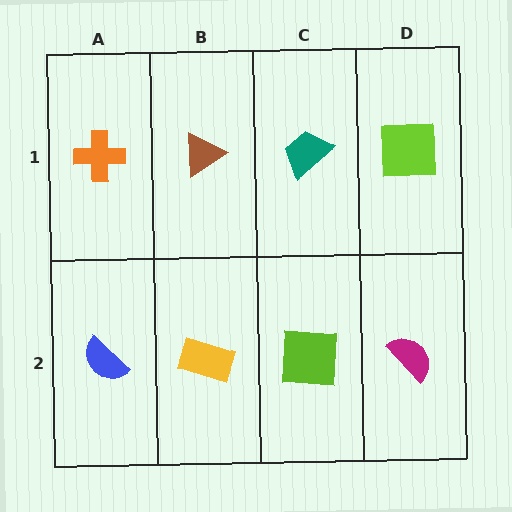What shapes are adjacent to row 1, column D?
A magenta semicircle (row 2, column D), a teal trapezoid (row 1, column C).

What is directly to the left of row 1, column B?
An orange cross.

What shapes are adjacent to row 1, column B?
A yellow rectangle (row 2, column B), an orange cross (row 1, column A), a teal trapezoid (row 1, column C).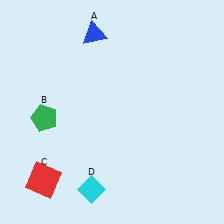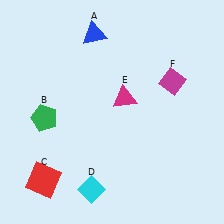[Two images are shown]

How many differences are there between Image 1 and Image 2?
There are 2 differences between the two images.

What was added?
A magenta triangle (E), a magenta diamond (F) were added in Image 2.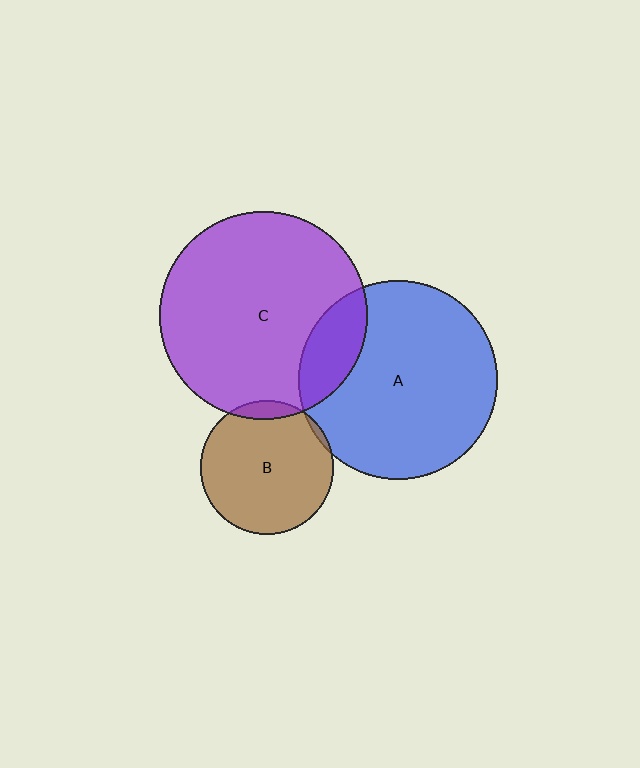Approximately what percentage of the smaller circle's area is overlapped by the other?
Approximately 5%.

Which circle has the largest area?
Circle C (purple).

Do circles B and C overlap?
Yes.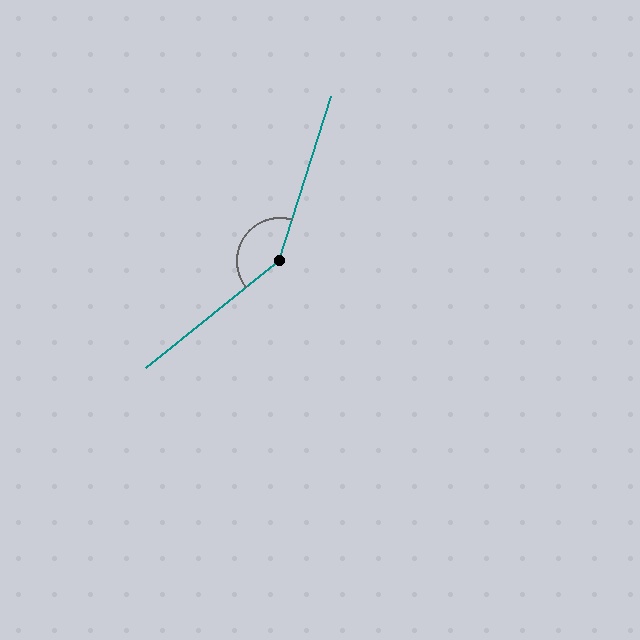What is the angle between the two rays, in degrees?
Approximately 146 degrees.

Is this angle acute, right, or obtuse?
It is obtuse.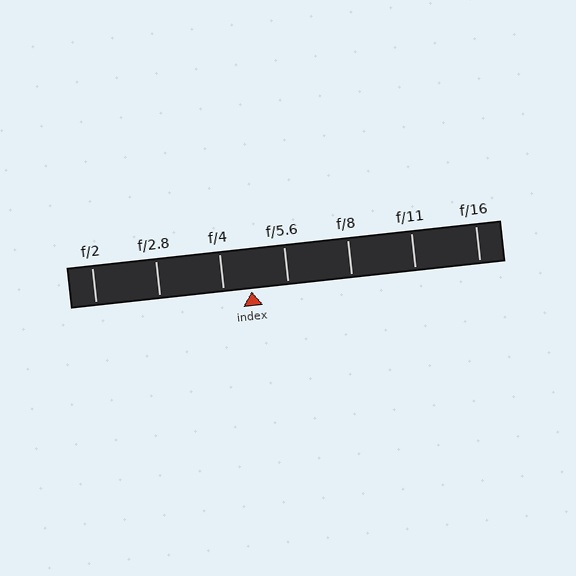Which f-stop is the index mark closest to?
The index mark is closest to f/4.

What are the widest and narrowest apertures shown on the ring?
The widest aperture shown is f/2 and the narrowest is f/16.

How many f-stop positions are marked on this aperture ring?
There are 7 f-stop positions marked.